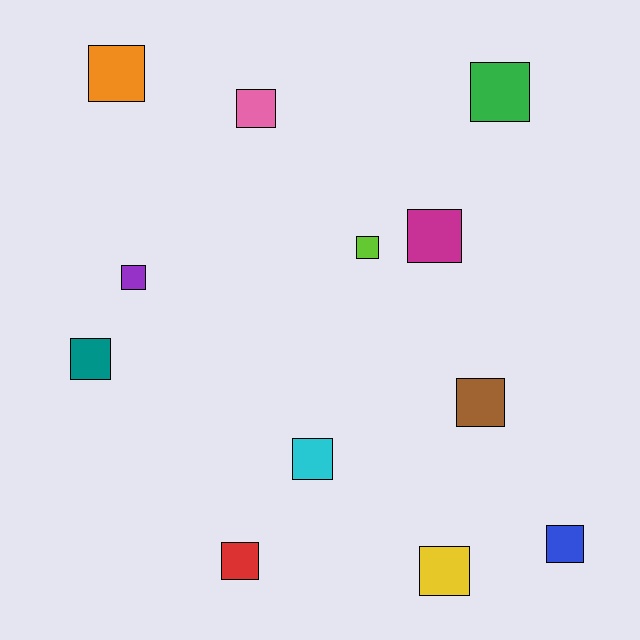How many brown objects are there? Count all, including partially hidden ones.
There is 1 brown object.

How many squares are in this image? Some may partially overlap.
There are 12 squares.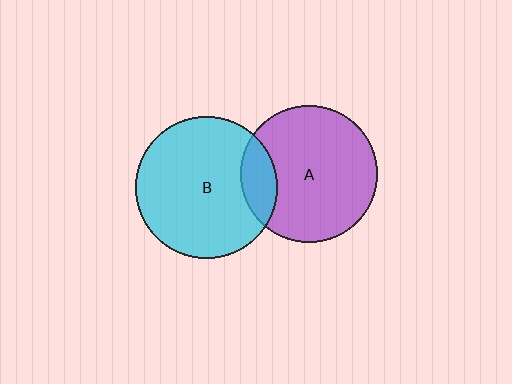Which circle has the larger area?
Circle B (cyan).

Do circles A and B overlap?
Yes.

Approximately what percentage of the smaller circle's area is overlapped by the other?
Approximately 15%.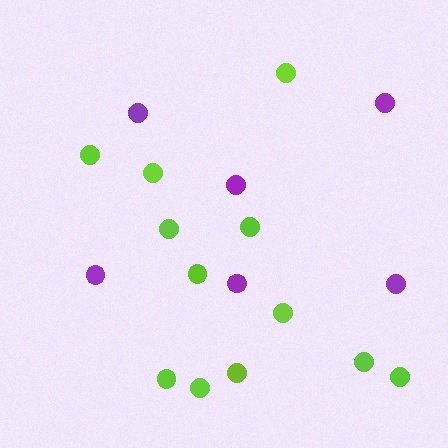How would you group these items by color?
There are 2 groups: one group of lime circles (12) and one group of purple circles (6).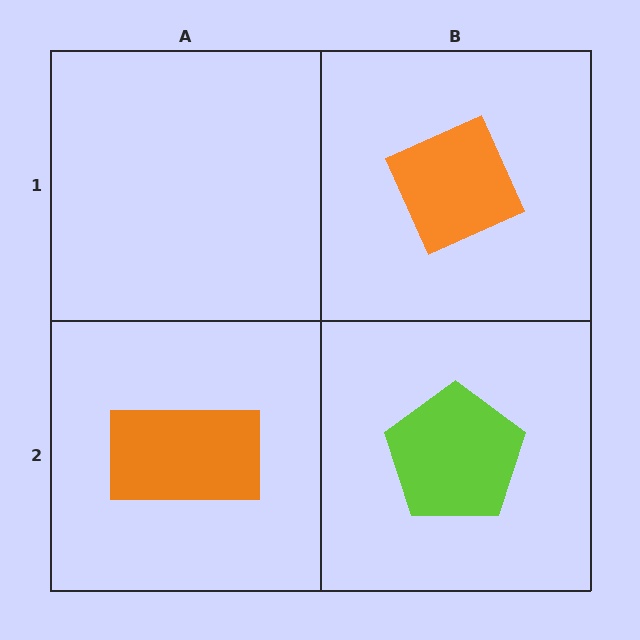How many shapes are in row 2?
2 shapes.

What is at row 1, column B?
An orange diamond.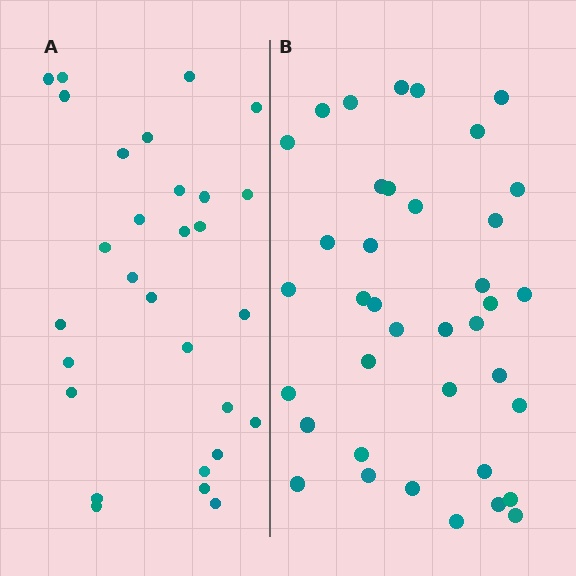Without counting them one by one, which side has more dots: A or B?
Region B (the right region) has more dots.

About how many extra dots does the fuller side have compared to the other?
Region B has roughly 8 or so more dots than region A.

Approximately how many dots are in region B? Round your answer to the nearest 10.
About 40 dots. (The exact count is 38, which rounds to 40.)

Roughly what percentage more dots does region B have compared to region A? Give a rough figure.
About 30% more.